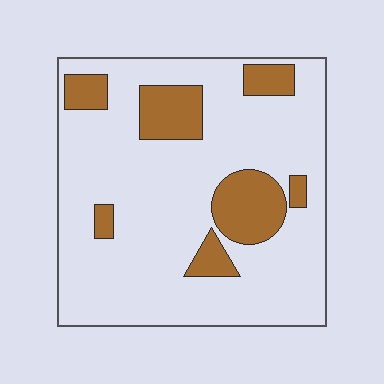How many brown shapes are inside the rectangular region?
7.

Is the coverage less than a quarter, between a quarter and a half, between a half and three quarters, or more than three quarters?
Less than a quarter.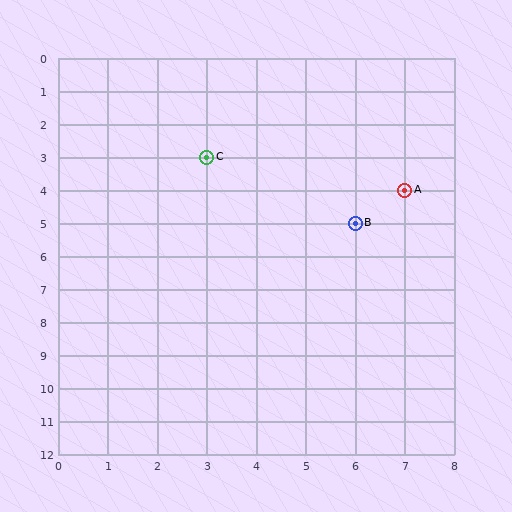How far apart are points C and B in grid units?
Points C and B are 3 columns and 2 rows apart (about 3.6 grid units diagonally).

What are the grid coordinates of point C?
Point C is at grid coordinates (3, 3).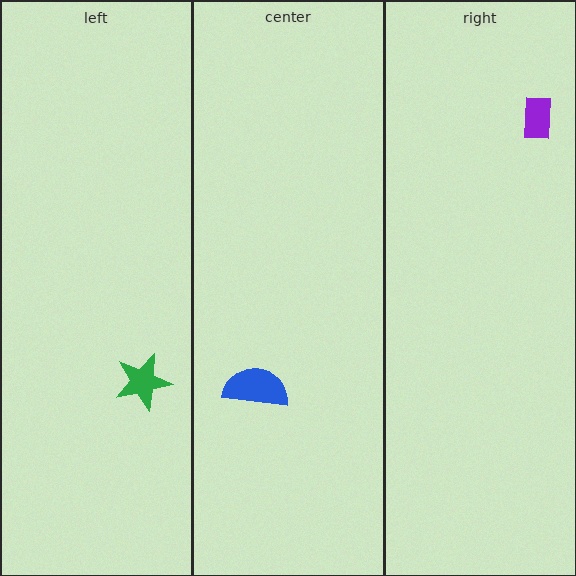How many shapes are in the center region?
1.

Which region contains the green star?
The left region.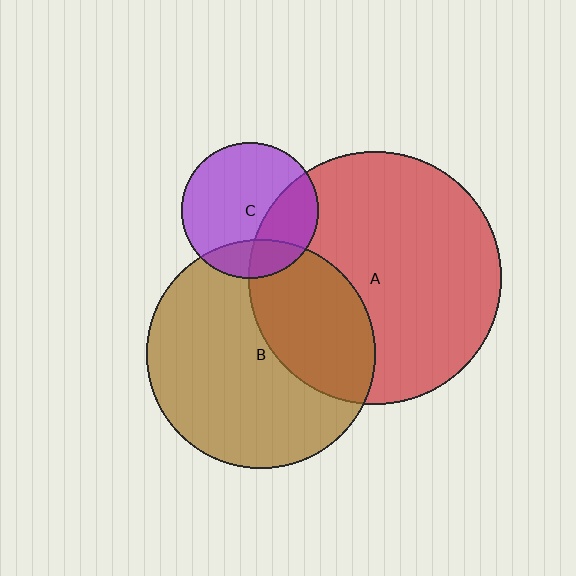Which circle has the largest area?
Circle A (red).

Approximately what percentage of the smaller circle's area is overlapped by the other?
Approximately 20%.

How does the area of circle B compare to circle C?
Approximately 2.8 times.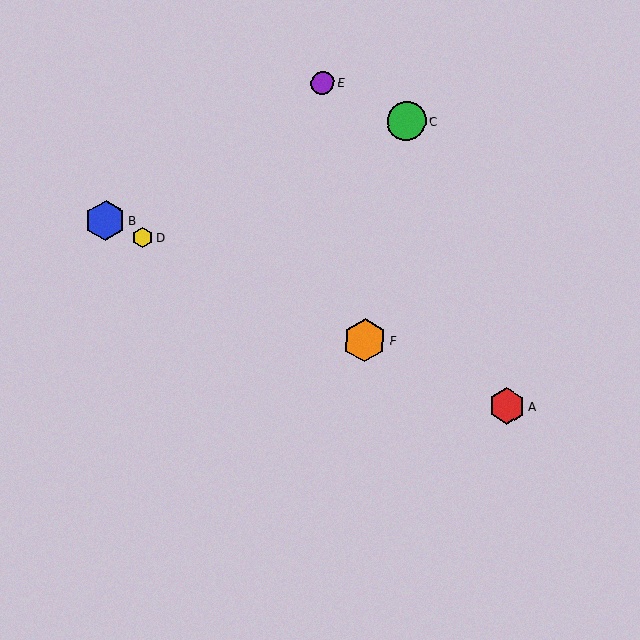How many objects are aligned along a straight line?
4 objects (A, B, D, F) are aligned along a straight line.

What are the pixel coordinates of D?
Object D is at (142, 238).